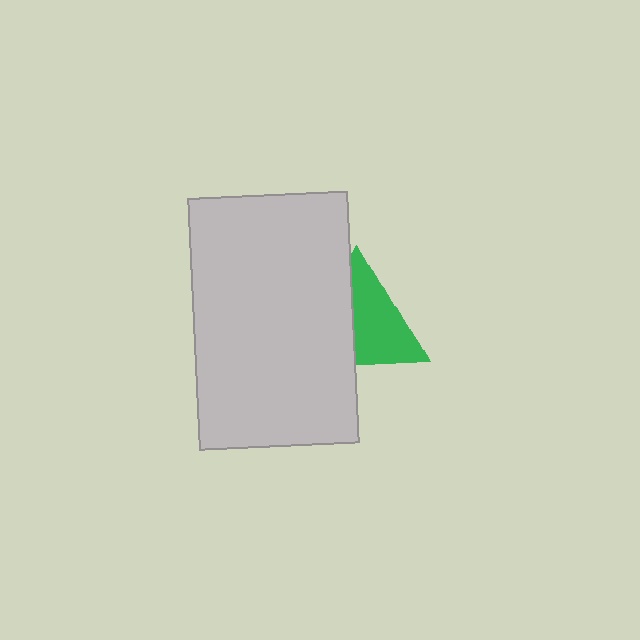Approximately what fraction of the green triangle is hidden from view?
Roughly 42% of the green triangle is hidden behind the light gray rectangle.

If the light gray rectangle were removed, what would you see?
You would see the complete green triangle.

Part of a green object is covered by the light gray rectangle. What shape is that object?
It is a triangle.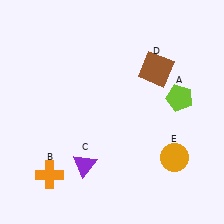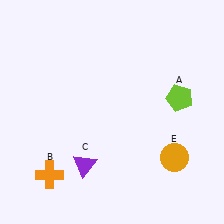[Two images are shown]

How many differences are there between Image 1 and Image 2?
There is 1 difference between the two images.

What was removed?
The brown square (D) was removed in Image 2.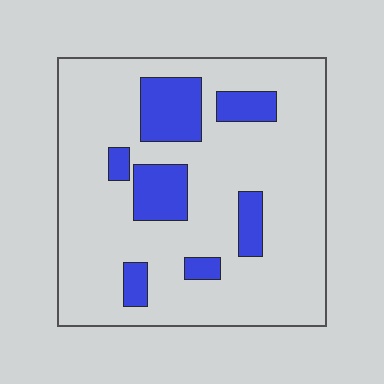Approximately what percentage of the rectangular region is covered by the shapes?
Approximately 20%.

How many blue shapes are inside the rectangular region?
7.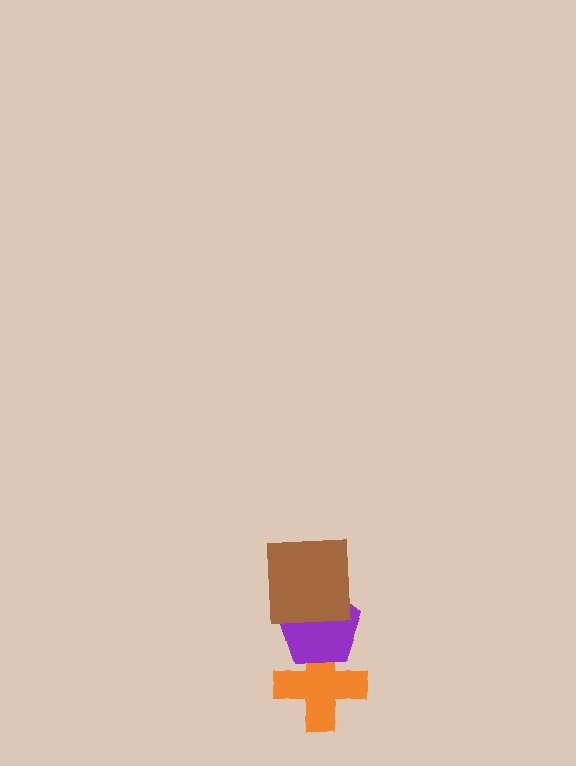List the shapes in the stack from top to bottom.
From top to bottom: the brown square, the purple pentagon, the orange cross.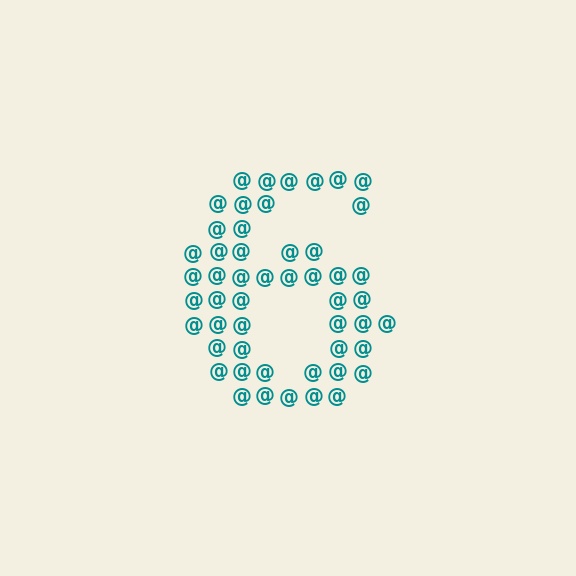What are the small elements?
The small elements are at signs.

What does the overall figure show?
The overall figure shows the digit 6.